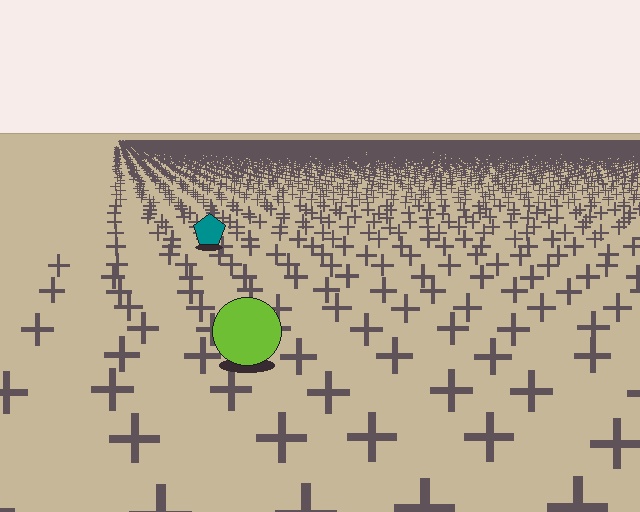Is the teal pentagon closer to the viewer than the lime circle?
No. The lime circle is closer — you can tell from the texture gradient: the ground texture is coarser near it.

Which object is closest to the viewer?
The lime circle is closest. The texture marks near it are larger and more spread out.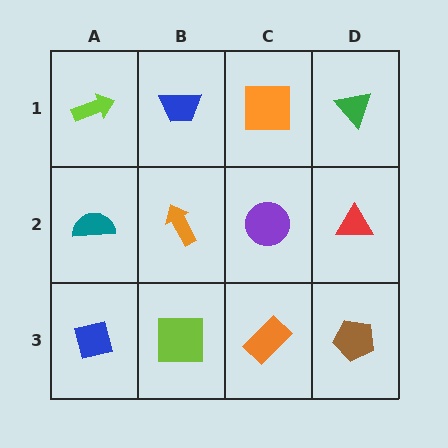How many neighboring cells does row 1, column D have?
2.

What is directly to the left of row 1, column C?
A blue trapezoid.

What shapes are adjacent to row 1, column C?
A purple circle (row 2, column C), a blue trapezoid (row 1, column B), a green triangle (row 1, column D).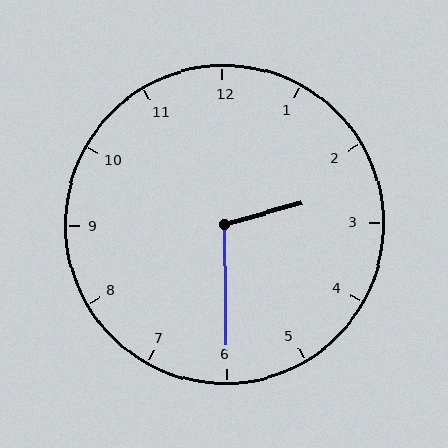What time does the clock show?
2:30.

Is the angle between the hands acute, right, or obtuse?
It is obtuse.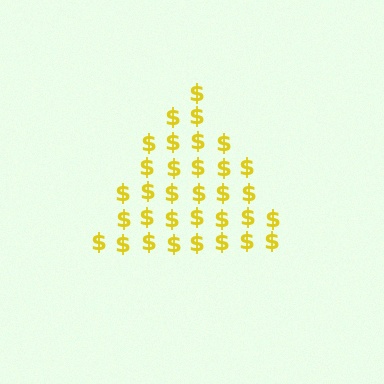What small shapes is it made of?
It is made of small dollar signs.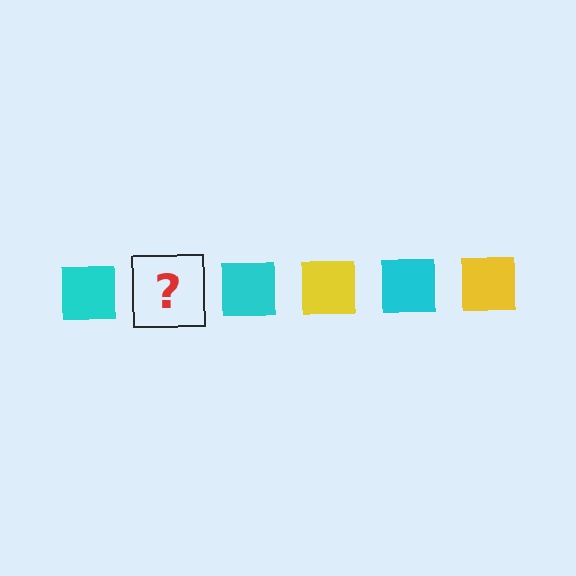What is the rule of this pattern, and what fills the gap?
The rule is that the pattern cycles through cyan, yellow squares. The gap should be filled with a yellow square.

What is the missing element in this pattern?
The missing element is a yellow square.